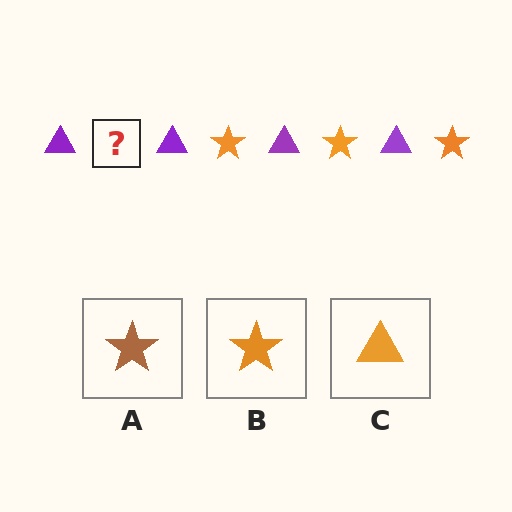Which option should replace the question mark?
Option B.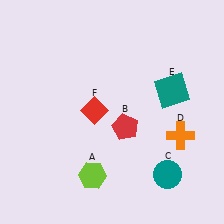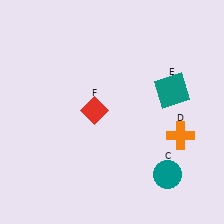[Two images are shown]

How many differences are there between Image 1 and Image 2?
There are 2 differences between the two images.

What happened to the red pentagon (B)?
The red pentagon (B) was removed in Image 2. It was in the bottom-right area of Image 1.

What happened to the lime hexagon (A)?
The lime hexagon (A) was removed in Image 2. It was in the bottom-left area of Image 1.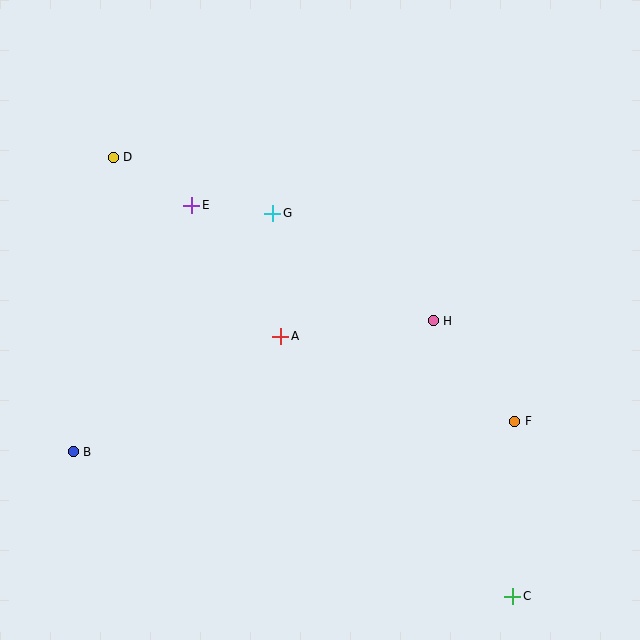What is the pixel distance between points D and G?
The distance between D and G is 169 pixels.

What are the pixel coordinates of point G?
Point G is at (273, 213).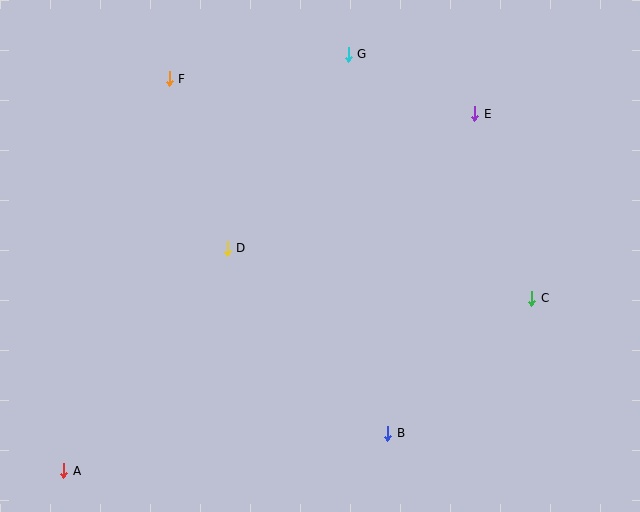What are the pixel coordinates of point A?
Point A is at (64, 471).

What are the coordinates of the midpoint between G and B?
The midpoint between G and B is at (368, 244).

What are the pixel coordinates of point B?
Point B is at (388, 433).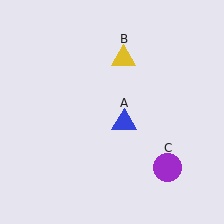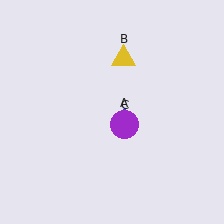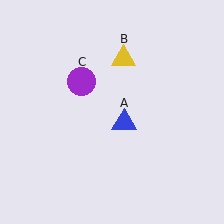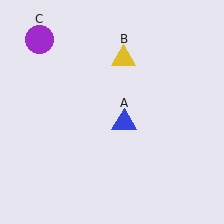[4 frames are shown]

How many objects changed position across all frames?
1 object changed position: purple circle (object C).